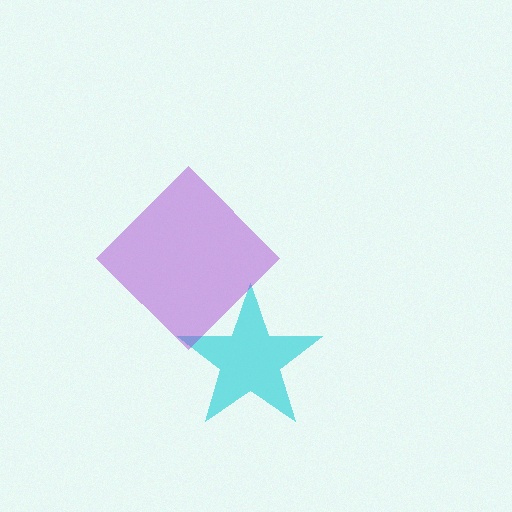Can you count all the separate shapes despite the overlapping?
Yes, there are 2 separate shapes.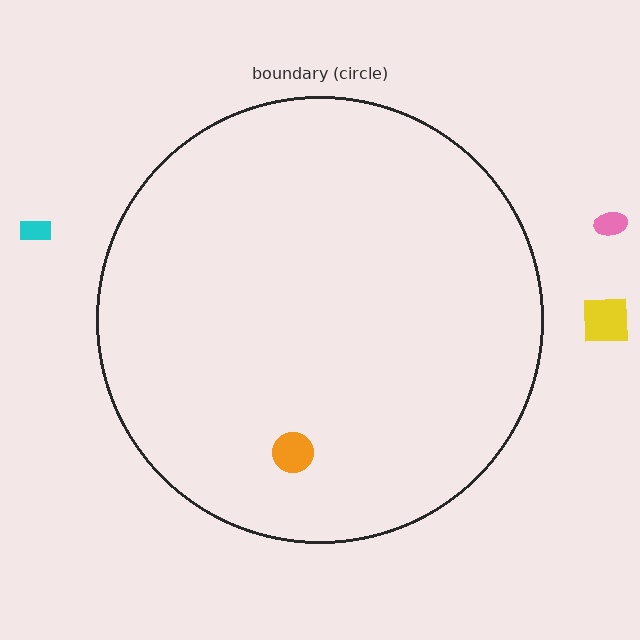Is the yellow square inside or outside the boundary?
Outside.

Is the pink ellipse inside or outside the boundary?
Outside.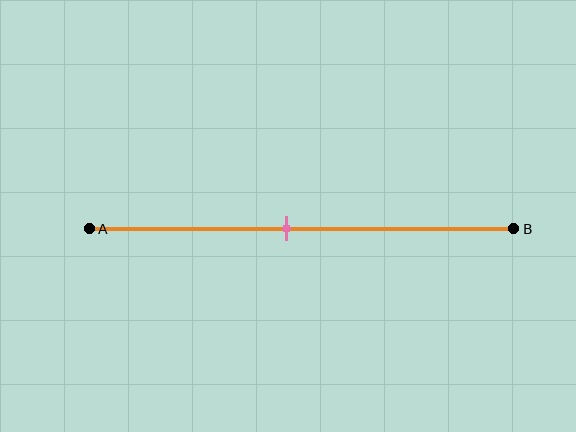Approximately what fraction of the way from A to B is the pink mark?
The pink mark is approximately 45% of the way from A to B.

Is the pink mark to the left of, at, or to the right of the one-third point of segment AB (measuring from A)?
The pink mark is to the right of the one-third point of segment AB.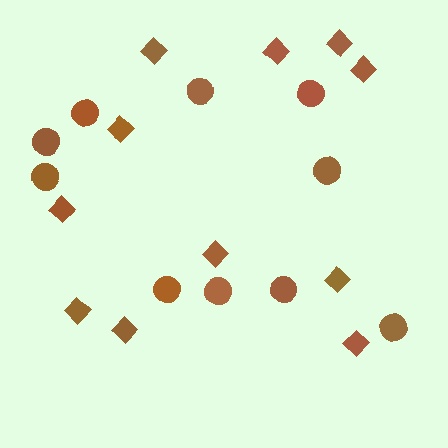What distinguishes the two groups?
There are 2 groups: one group of circles (10) and one group of diamonds (11).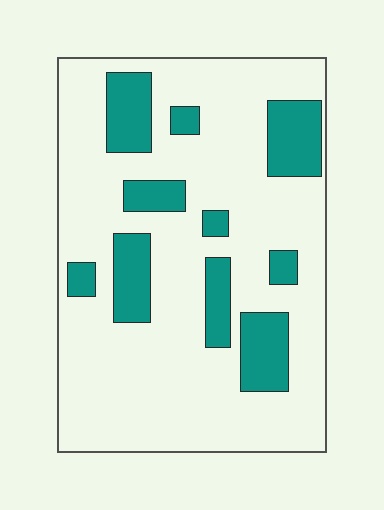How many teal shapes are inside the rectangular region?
10.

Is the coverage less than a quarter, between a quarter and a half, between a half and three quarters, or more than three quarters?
Less than a quarter.